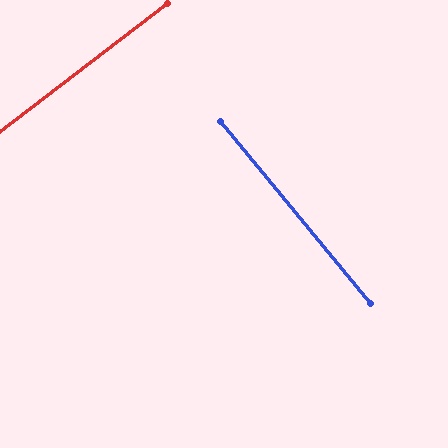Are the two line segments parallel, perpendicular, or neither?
Perpendicular — they meet at approximately 88°.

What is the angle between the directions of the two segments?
Approximately 88 degrees.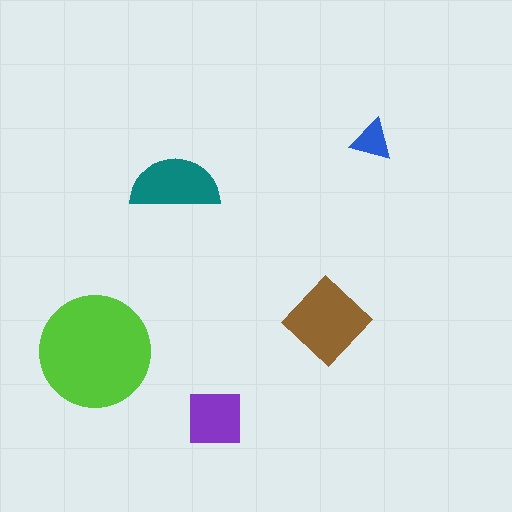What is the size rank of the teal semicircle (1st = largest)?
3rd.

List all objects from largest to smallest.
The lime circle, the brown diamond, the teal semicircle, the purple square, the blue triangle.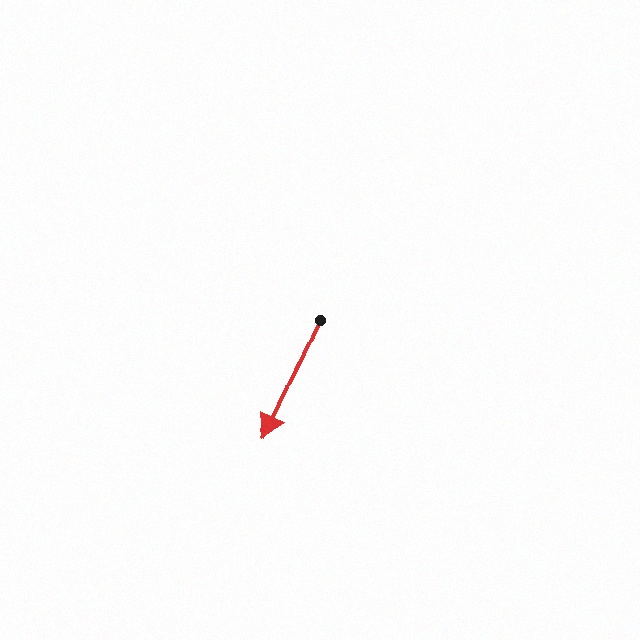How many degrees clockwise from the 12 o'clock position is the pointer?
Approximately 205 degrees.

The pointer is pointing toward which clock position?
Roughly 7 o'clock.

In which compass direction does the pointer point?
Southwest.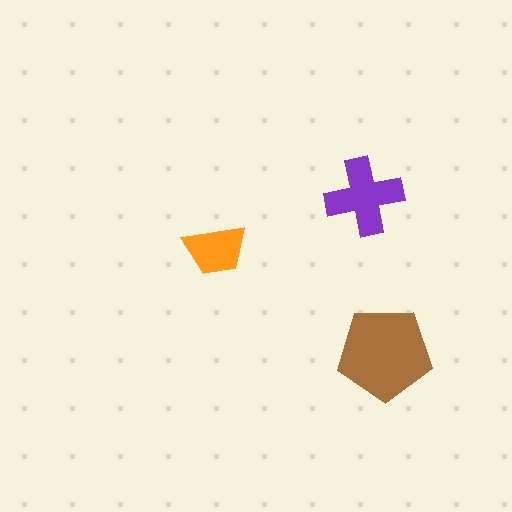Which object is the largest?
The brown pentagon.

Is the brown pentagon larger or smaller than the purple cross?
Larger.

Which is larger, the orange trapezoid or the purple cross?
The purple cross.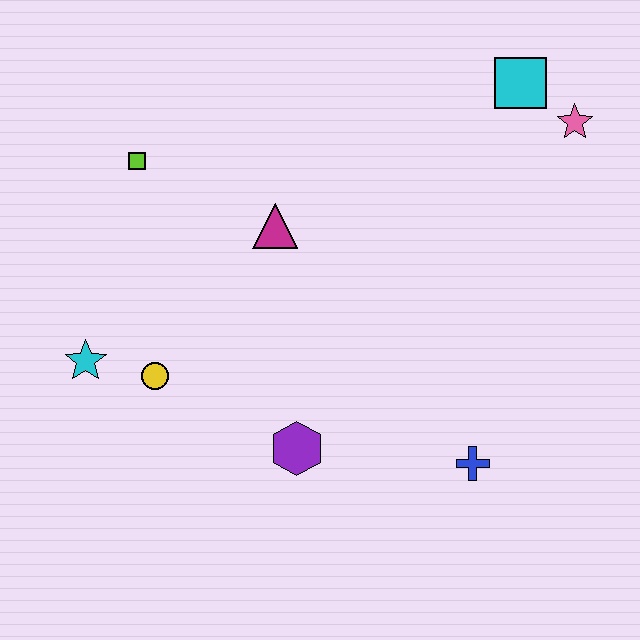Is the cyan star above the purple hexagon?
Yes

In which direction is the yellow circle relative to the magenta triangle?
The yellow circle is below the magenta triangle.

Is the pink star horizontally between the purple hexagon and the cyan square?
No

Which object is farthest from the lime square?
The blue cross is farthest from the lime square.